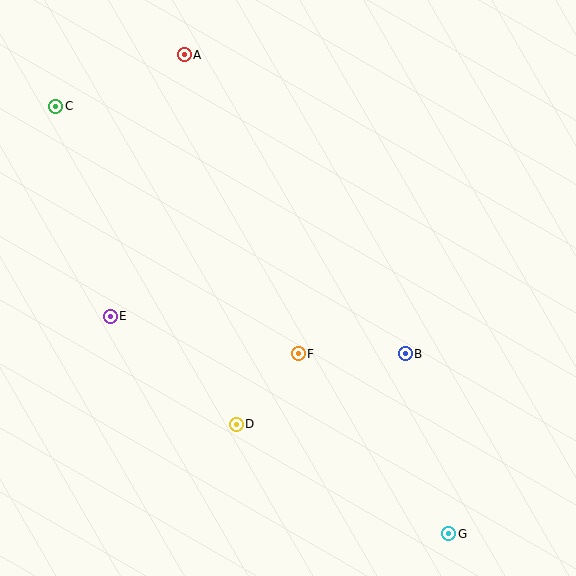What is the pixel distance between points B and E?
The distance between B and E is 298 pixels.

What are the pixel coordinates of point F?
Point F is at (298, 354).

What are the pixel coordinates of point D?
Point D is at (236, 424).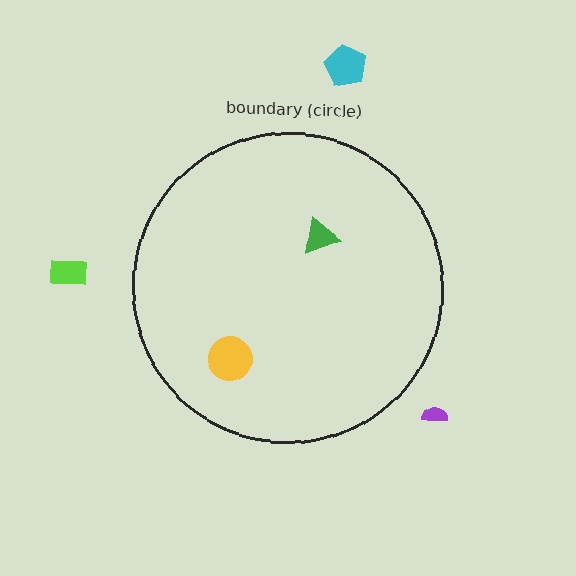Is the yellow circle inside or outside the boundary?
Inside.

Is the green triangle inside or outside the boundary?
Inside.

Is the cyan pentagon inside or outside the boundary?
Outside.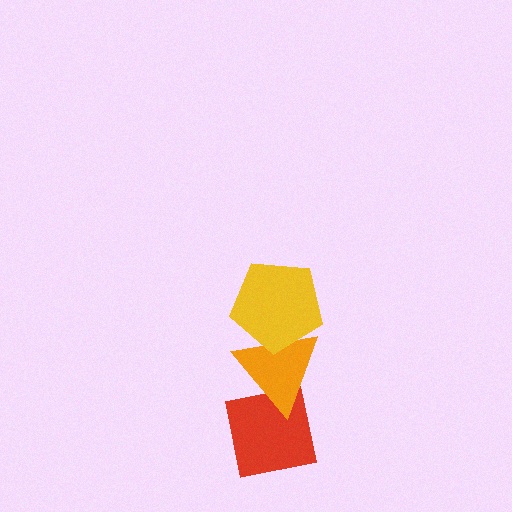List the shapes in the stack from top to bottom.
From top to bottom: the yellow pentagon, the orange triangle, the red square.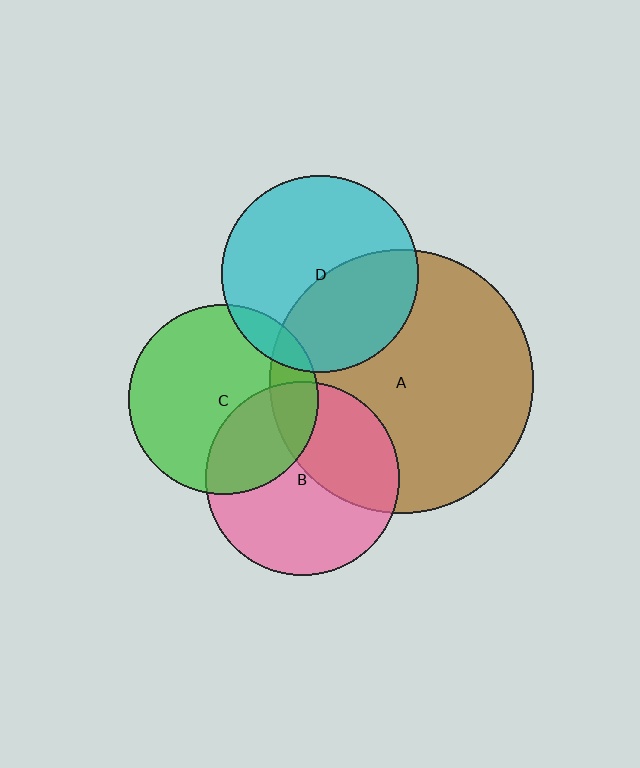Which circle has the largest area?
Circle A (brown).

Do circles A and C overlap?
Yes.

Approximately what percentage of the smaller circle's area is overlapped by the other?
Approximately 15%.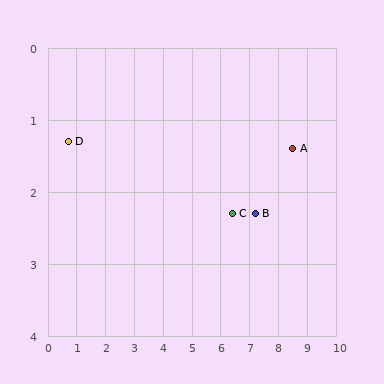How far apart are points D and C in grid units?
Points D and C are about 5.8 grid units apart.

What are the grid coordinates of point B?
Point B is at approximately (7.2, 2.3).